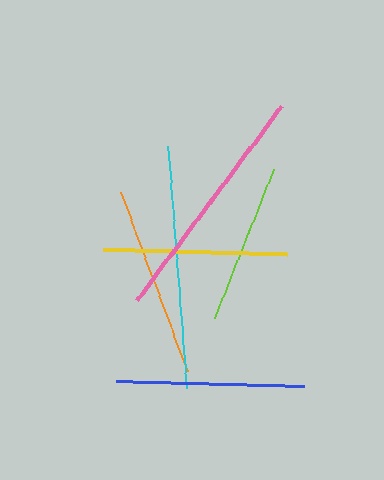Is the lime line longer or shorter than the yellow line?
The yellow line is longer than the lime line.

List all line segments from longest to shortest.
From longest to shortest: cyan, pink, orange, blue, yellow, lime.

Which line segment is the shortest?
The lime line is the shortest at approximately 160 pixels.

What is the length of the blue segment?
The blue segment is approximately 188 pixels long.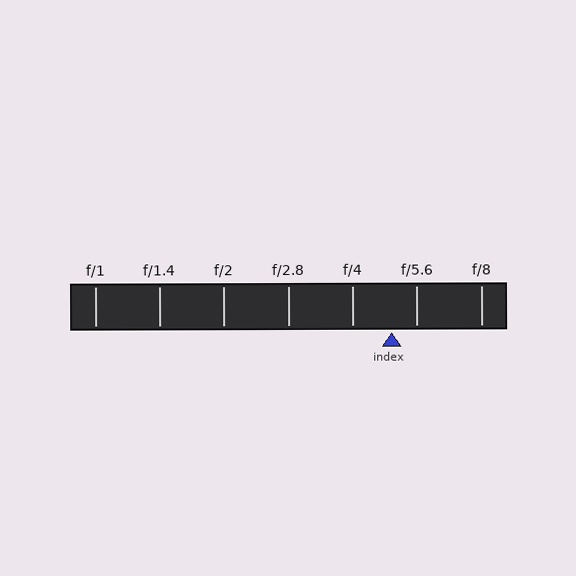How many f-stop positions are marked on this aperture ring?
There are 7 f-stop positions marked.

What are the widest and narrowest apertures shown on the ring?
The widest aperture shown is f/1 and the narrowest is f/8.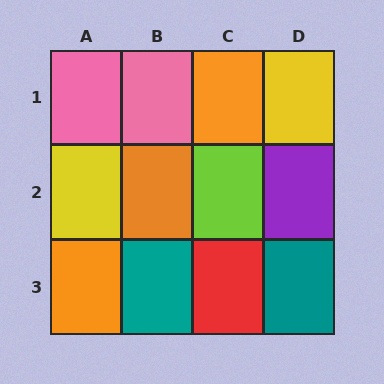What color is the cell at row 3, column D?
Teal.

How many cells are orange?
3 cells are orange.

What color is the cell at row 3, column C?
Red.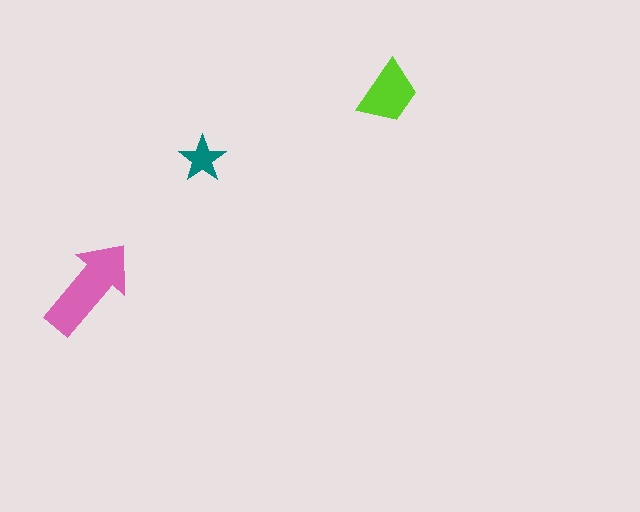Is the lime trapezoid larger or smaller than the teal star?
Larger.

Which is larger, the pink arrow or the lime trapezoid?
The pink arrow.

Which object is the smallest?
The teal star.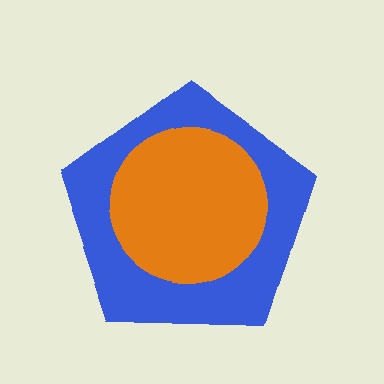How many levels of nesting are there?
2.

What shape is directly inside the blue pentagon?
The orange circle.